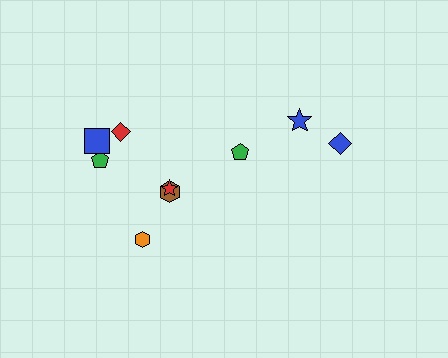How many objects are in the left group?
There are 6 objects.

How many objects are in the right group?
There are 3 objects.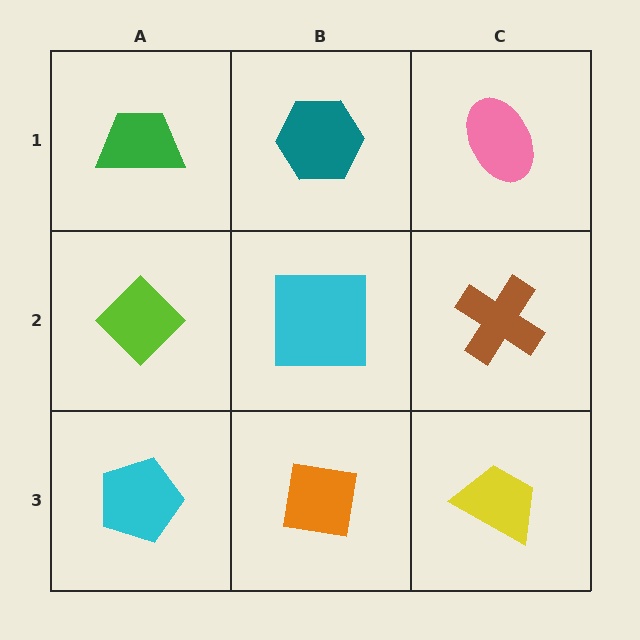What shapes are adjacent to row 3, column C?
A brown cross (row 2, column C), an orange square (row 3, column B).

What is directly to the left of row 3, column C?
An orange square.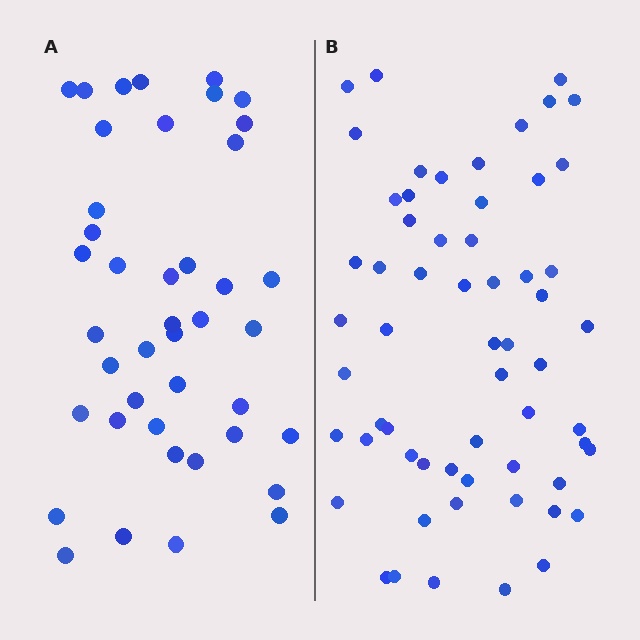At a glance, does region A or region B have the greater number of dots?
Region B (the right region) has more dots.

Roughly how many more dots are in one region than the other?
Region B has approximately 20 more dots than region A.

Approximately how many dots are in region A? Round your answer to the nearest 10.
About 40 dots. (The exact count is 42, which rounds to 40.)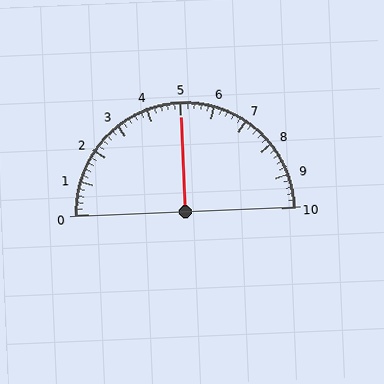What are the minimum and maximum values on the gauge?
The gauge ranges from 0 to 10.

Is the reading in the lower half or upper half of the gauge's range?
The reading is in the upper half of the range (0 to 10).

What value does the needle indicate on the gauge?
The needle indicates approximately 5.0.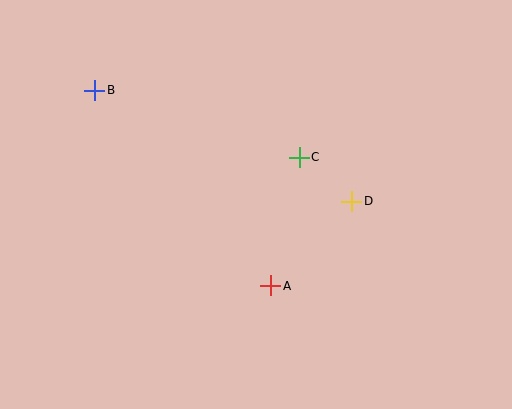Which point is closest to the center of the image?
Point C at (299, 157) is closest to the center.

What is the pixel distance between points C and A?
The distance between C and A is 132 pixels.